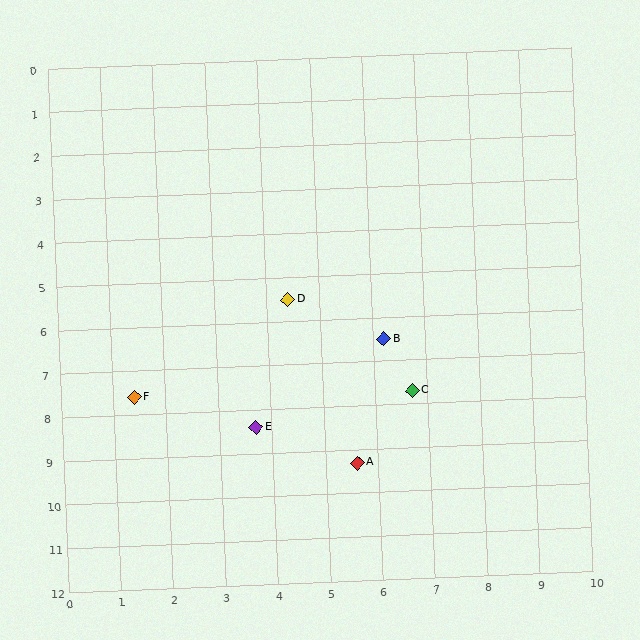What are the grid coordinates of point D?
Point D is at approximately (4.4, 5.5).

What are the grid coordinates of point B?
Point B is at approximately (6.2, 6.5).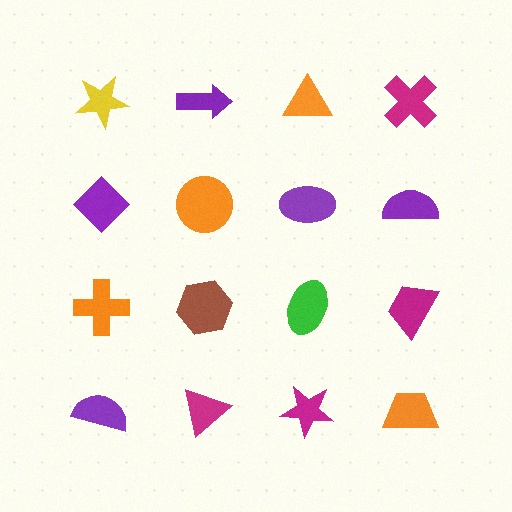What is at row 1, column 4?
A magenta cross.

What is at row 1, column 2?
A purple arrow.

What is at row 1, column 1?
A yellow star.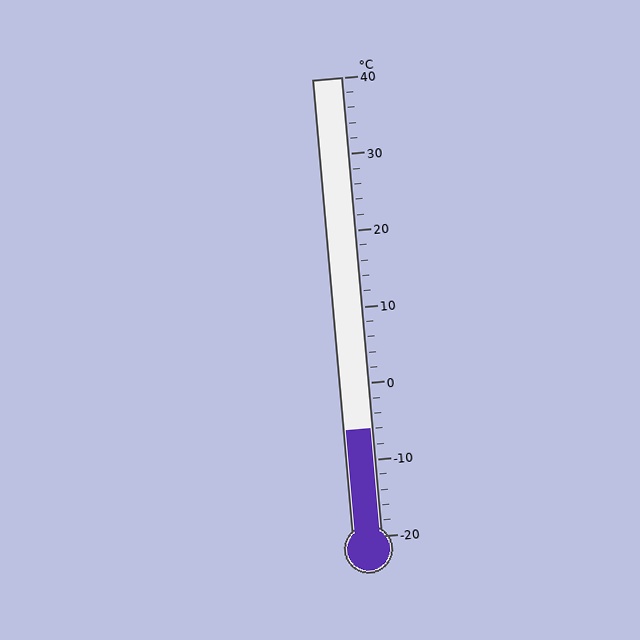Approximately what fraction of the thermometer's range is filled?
The thermometer is filled to approximately 25% of its range.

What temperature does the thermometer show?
The thermometer shows approximately -6°C.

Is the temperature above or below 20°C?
The temperature is below 20°C.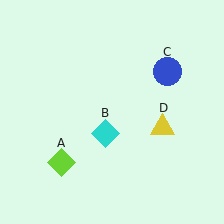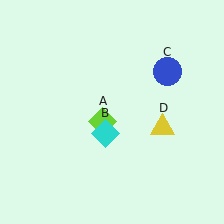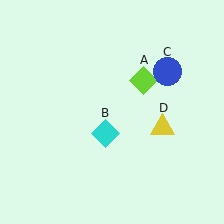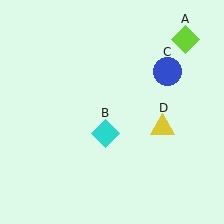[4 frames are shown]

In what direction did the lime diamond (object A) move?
The lime diamond (object A) moved up and to the right.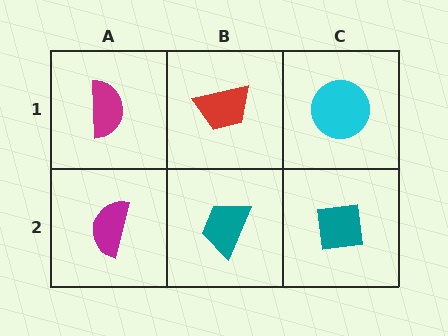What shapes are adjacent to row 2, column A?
A magenta semicircle (row 1, column A), a teal trapezoid (row 2, column B).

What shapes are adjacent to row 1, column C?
A teal square (row 2, column C), a red trapezoid (row 1, column B).